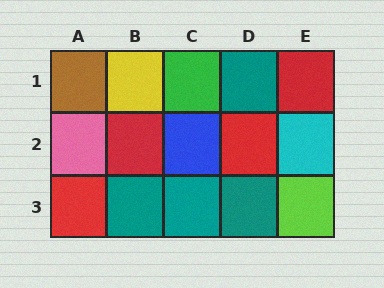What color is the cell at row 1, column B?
Yellow.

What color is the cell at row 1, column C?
Green.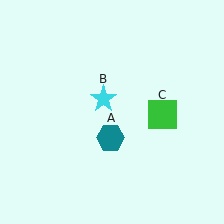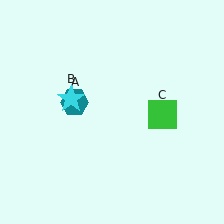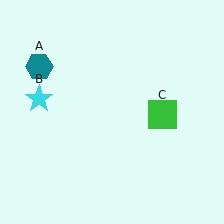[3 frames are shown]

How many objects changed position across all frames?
2 objects changed position: teal hexagon (object A), cyan star (object B).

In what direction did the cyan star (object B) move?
The cyan star (object B) moved left.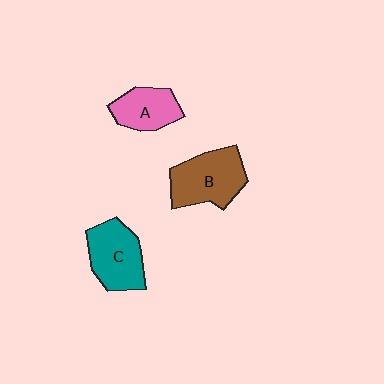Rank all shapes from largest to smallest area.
From largest to smallest: B (brown), C (teal), A (pink).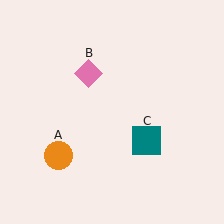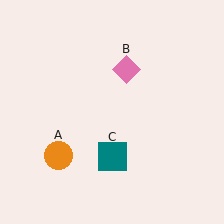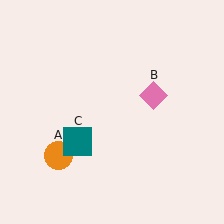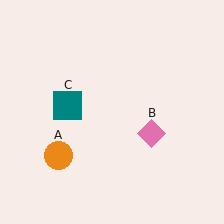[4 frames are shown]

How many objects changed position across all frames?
2 objects changed position: pink diamond (object B), teal square (object C).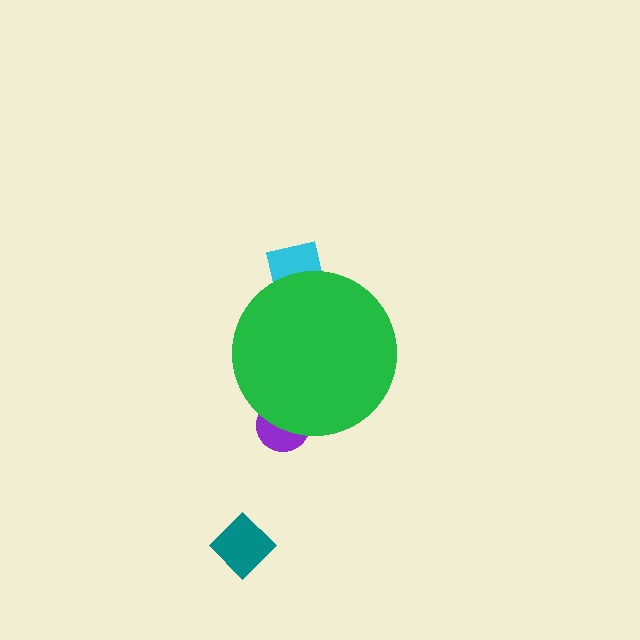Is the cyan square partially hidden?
Yes, the cyan square is partially hidden behind the green circle.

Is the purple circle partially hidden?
Yes, the purple circle is partially hidden behind the green circle.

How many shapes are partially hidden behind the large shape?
2 shapes are partially hidden.